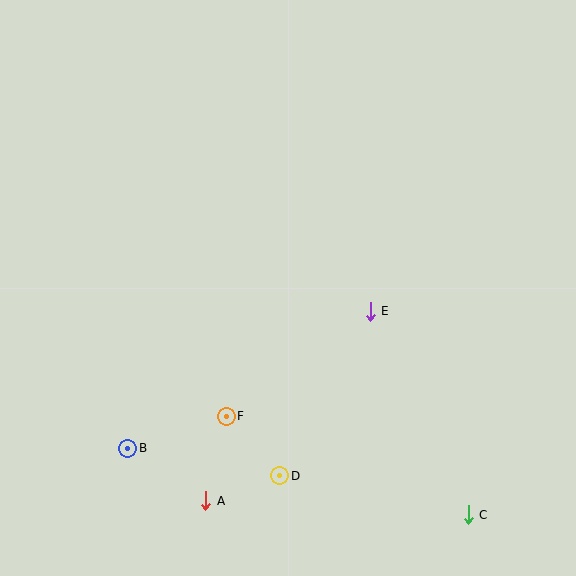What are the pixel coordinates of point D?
Point D is at (280, 476).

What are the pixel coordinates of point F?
Point F is at (226, 416).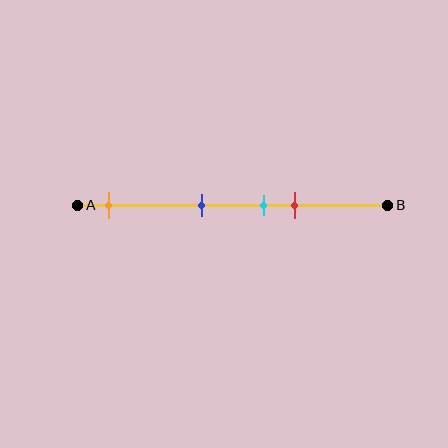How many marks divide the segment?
There are 4 marks dividing the segment.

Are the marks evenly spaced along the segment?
No, the marks are not evenly spaced.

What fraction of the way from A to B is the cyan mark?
The cyan mark is approximately 60% (0.6) of the way from A to B.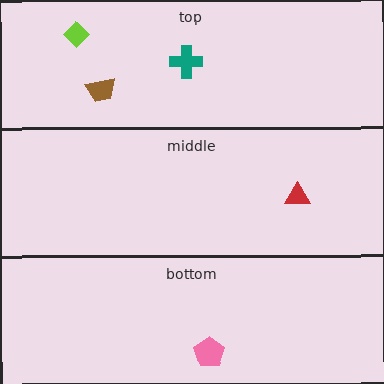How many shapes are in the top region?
3.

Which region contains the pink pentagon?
The bottom region.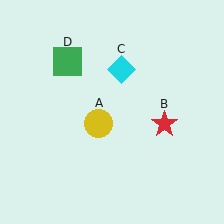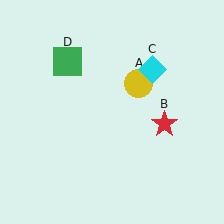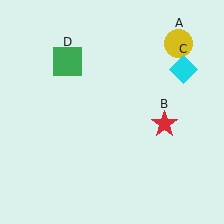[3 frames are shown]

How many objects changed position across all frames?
2 objects changed position: yellow circle (object A), cyan diamond (object C).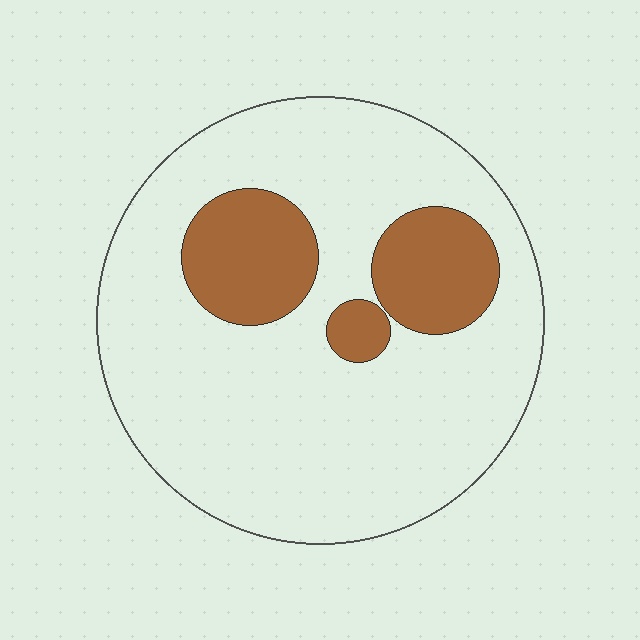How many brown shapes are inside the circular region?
3.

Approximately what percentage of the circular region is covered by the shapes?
Approximately 20%.